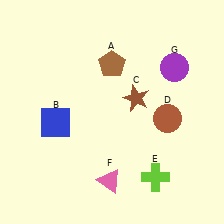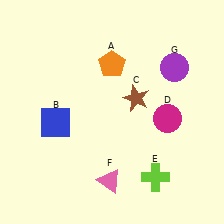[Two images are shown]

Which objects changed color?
A changed from brown to orange. D changed from brown to magenta.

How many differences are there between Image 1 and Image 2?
There are 2 differences between the two images.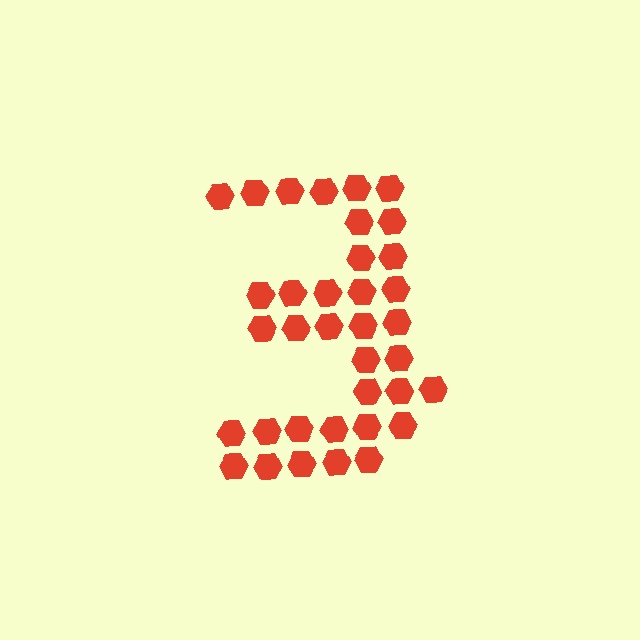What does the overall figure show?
The overall figure shows the digit 3.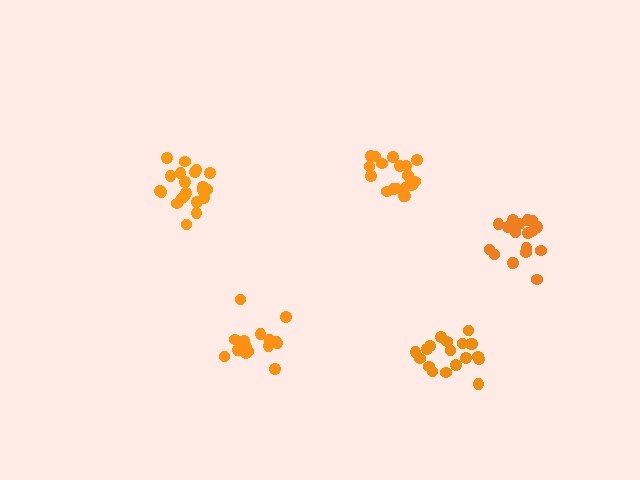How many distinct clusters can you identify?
There are 5 distinct clusters.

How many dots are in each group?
Group 1: 21 dots, Group 2: 20 dots, Group 3: 16 dots, Group 4: 20 dots, Group 5: 19 dots (96 total).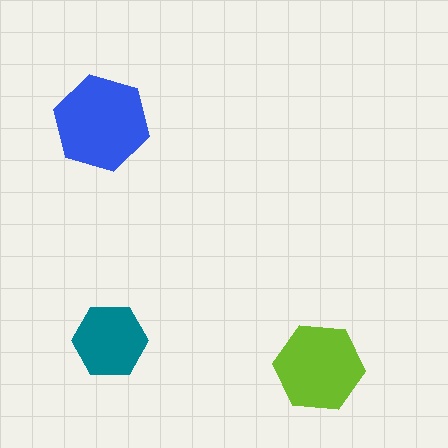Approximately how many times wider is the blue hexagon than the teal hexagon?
About 1.5 times wider.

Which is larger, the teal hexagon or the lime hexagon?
The lime one.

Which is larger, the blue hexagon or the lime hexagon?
The blue one.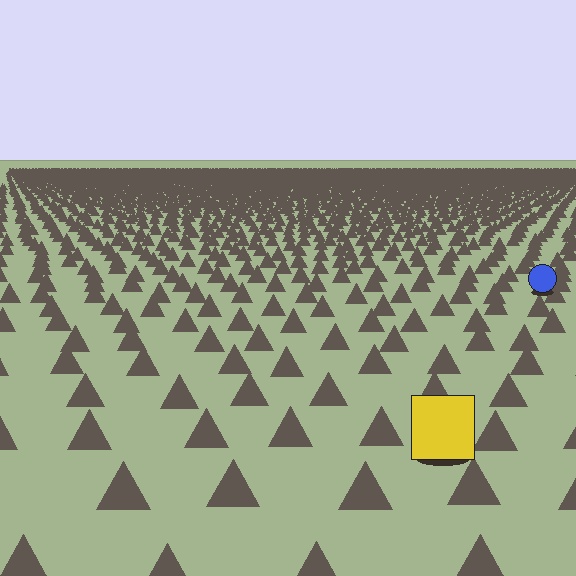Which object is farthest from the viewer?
The blue circle is farthest from the viewer. It appears smaller and the ground texture around it is denser.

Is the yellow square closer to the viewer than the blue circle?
Yes. The yellow square is closer — you can tell from the texture gradient: the ground texture is coarser near it.